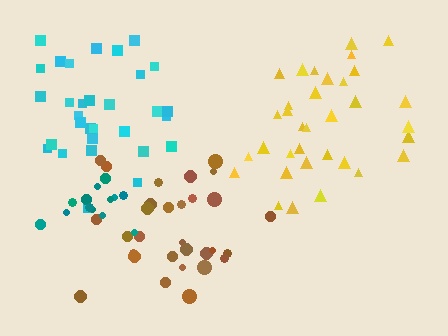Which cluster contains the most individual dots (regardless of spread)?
Yellow (34).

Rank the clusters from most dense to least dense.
teal, yellow, brown, cyan.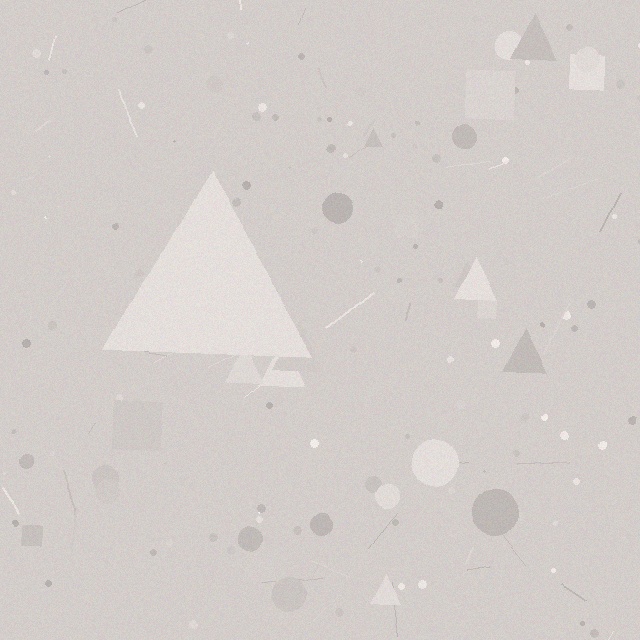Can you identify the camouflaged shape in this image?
The camouflaged shape is a triangle.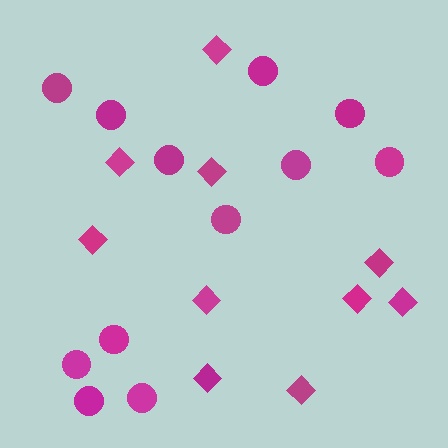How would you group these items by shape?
There are 2 groups: one group of circles (12) and one group of diamonds (10).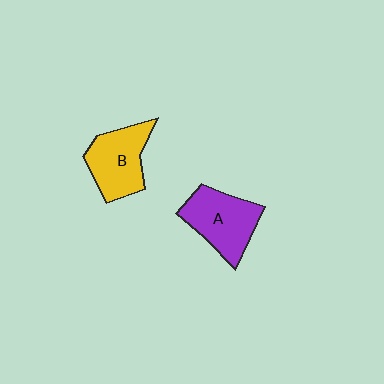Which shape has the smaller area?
Shape B (yellow).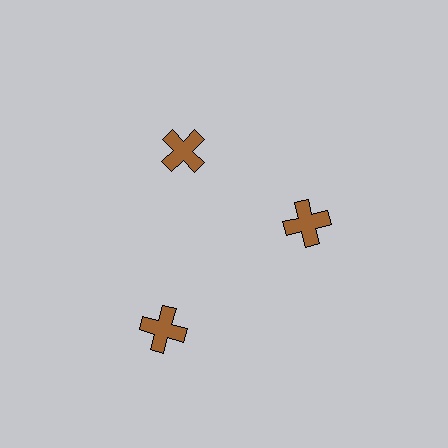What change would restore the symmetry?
The symmetry would be restored by moving it inward, back onto the ring so that all 3 crosses sit at equal angles and equal distance from the center.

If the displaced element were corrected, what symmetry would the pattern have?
It would have 3-fold rotational symmetry — the pattern would map onto itself every 120 degrees.